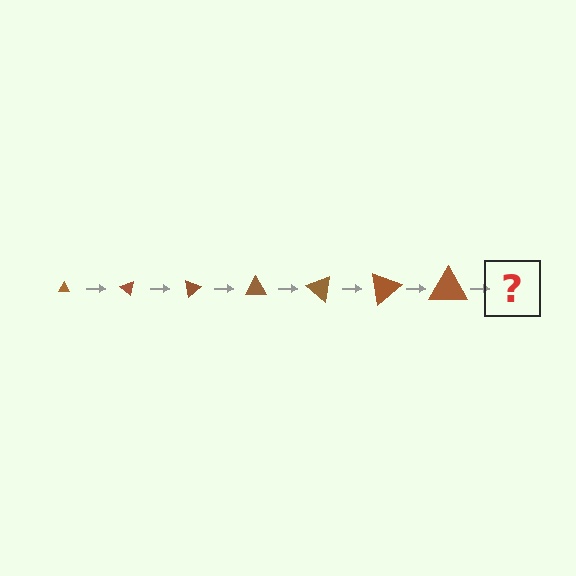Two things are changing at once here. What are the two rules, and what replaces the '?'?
The two rules are that the triangle grows larger each step and it rotates 40 degrees each step. The '?' should be a triangle, larger than the previous one and rotated 280 degrees from the start.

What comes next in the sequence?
The next element should be a triangle, larger than the previous one and rotated 280 degrees from the start.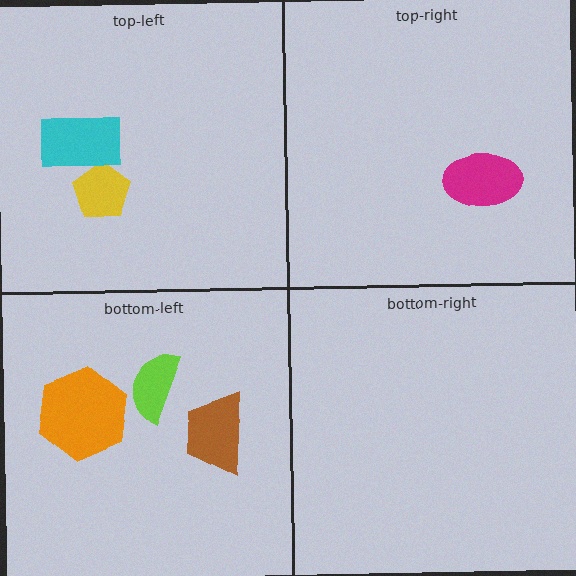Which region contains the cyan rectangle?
The top-left region.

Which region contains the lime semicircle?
The bottom-left region.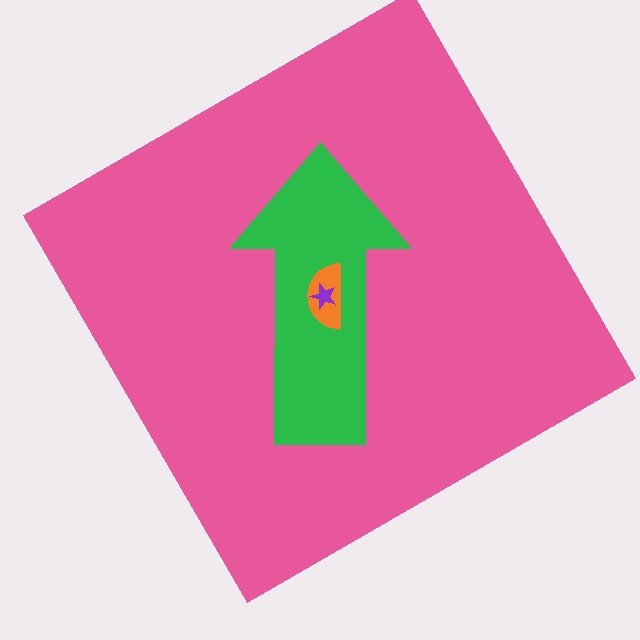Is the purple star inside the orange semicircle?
Yes.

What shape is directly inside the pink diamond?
The green arrow.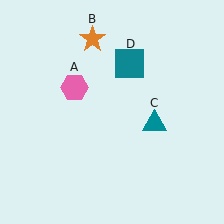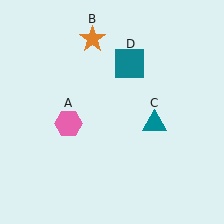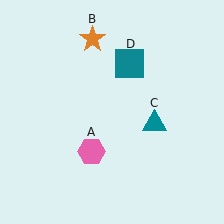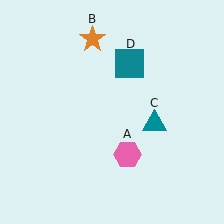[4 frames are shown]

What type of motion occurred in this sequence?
The pink hexagon (object A) rotated counterclockwise around the center of the scene.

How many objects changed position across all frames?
1 object changed position: pink hexagon (object A).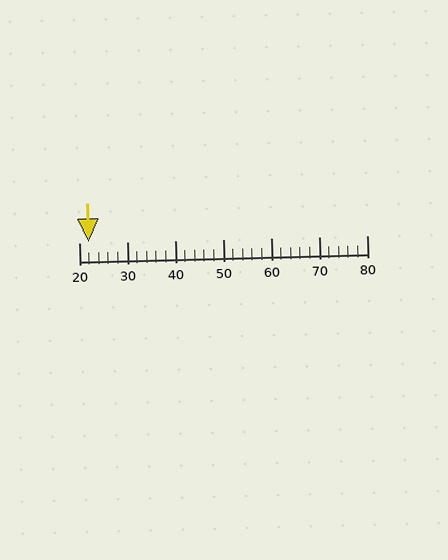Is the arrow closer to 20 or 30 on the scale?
The arrow is closer to 20.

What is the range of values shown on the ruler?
The ruler shows values from 20 to 80.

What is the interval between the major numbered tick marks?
The major tick marks are spaced 10 units apart.